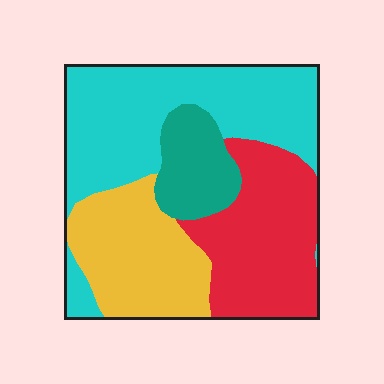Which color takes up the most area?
Cyan, at roughly 40%.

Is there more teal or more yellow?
Yellow.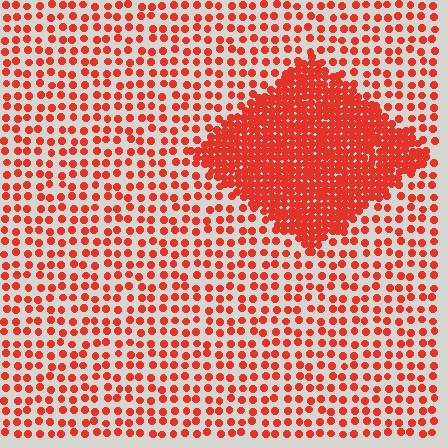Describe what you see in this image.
The image contains small red elements arranged at two different densities. A diamond-shaped region is visible where the elements are more densely packed than the surrounding area.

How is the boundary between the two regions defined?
The boundary is defined by a change in element density (approximately 2.8x ratio). All elements are the same color, size, and shape.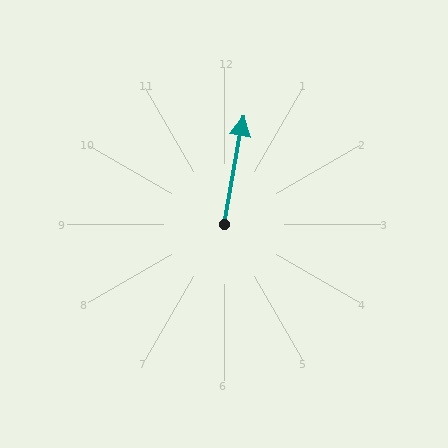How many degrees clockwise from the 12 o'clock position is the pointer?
Approximately 10 degrees.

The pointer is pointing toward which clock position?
Roughly 12 o'clock.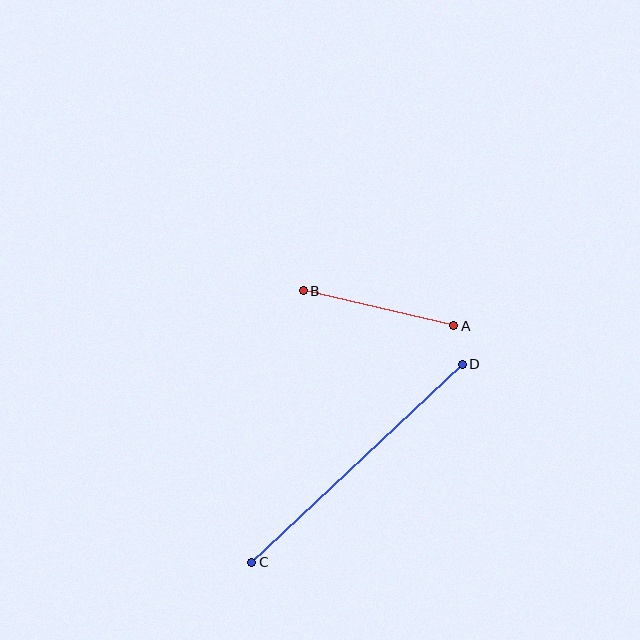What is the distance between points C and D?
The distance is approximately 289 pixels.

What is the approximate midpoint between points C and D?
The midpoint is at approximately (357, 463) pixels.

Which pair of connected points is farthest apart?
Points C and D are farthest apart.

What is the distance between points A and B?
The distance is approximately 155 pixels.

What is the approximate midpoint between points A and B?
The midpoint is at approximately (378, 308) pixels.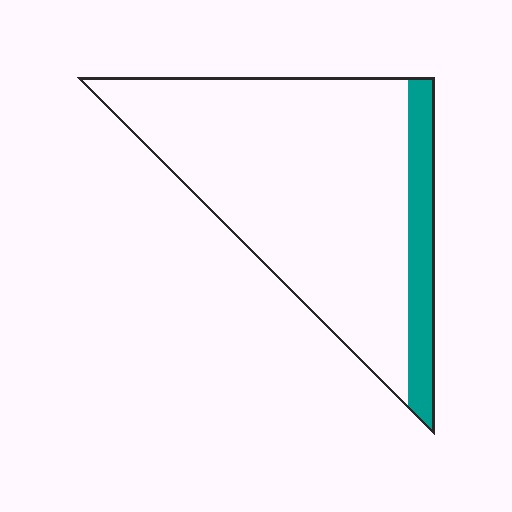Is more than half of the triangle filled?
No.